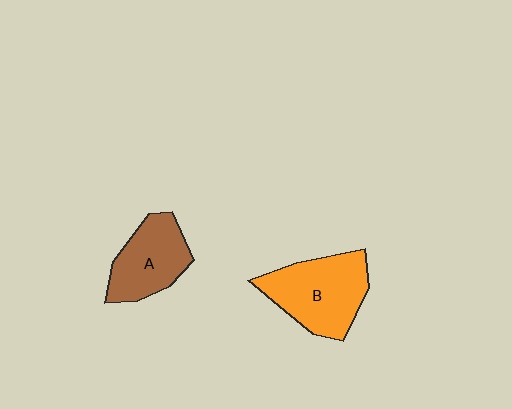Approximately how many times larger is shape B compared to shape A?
Approximately 1.3 times.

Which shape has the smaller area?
Shape A (brown).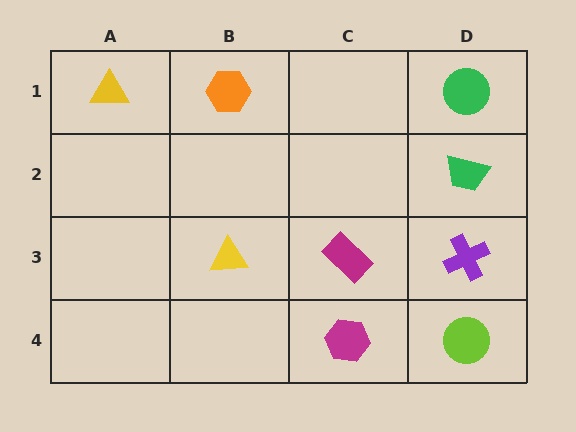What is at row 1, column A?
A yellow triangle.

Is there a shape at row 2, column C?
No, that cell is empty.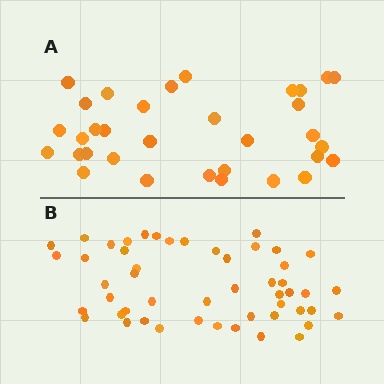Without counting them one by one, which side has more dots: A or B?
Region B (the bottom region) has more dots.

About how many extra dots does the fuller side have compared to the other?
Region B has approximately 15 more dots than region A.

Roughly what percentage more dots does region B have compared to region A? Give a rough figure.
About 50% more.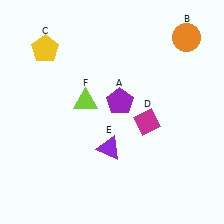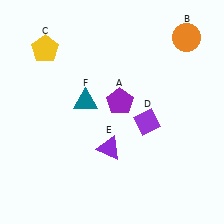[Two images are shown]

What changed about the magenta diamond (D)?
In Image 1, D is magenta. In Image 2, it changed to purple.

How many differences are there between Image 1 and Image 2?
There are 2 differences between the two images.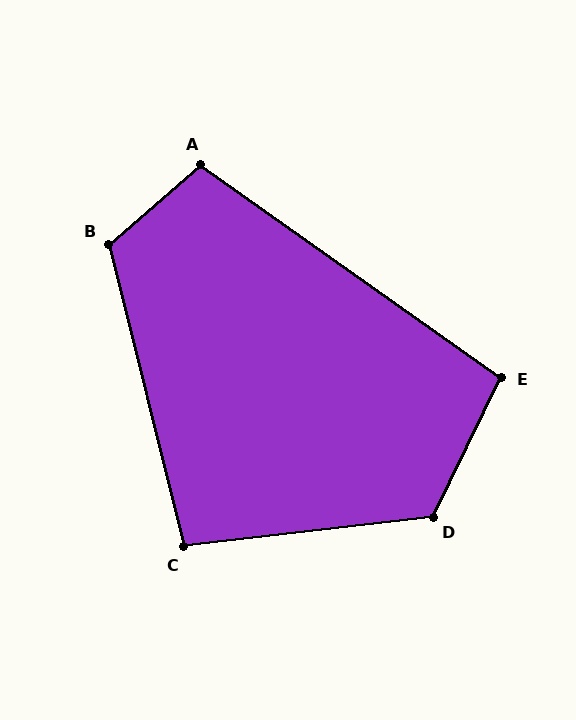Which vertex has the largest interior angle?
D, at approximately 123 degrees.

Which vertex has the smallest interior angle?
C, at approximately 97 degrees.